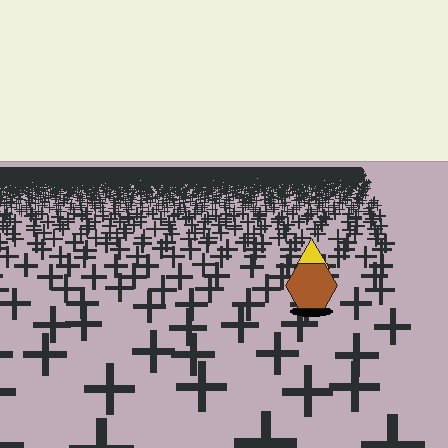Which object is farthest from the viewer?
The yellow triangle is farthest from the viewer. It appears smaller and the ground texture around it is denser.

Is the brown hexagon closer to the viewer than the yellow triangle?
Yes. The brown hexagon is closer — you can tell from the texture gradient: the ground texture is coarser near it.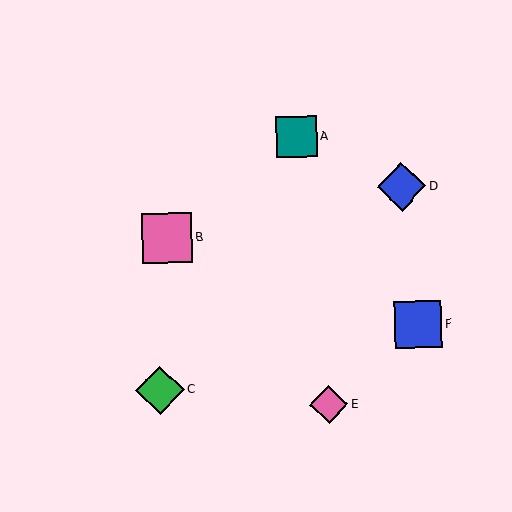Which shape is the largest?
The pink square (labeled B) is the largest.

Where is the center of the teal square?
The center of the teal square is at (297, 137).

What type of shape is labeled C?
Shape C is a green diamond.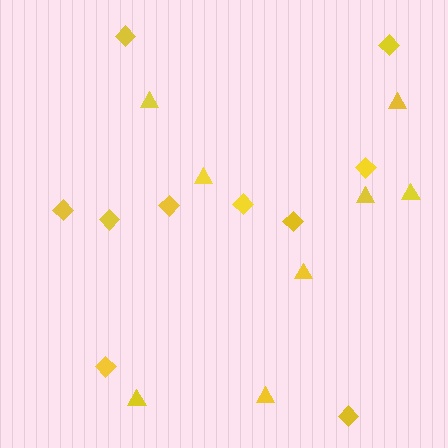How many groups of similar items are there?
There are 2 groups: one group of triangles (8) and one group of diamonds (10).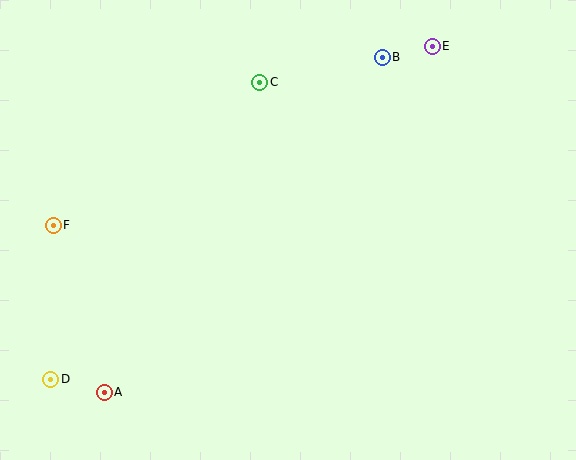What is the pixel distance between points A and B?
The distance between A and B is 435 pixels.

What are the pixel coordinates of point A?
Point A is at (104, 392).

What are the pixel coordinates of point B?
Point B is at (382, 57).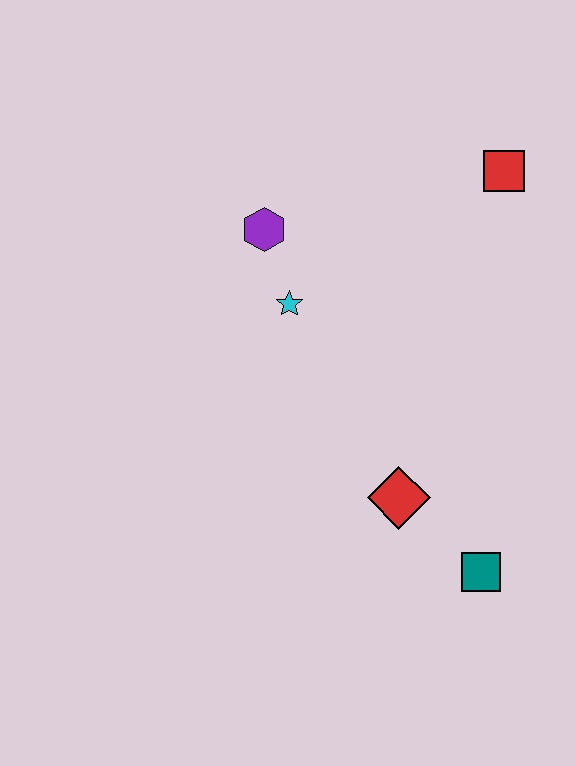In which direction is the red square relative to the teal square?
The red square is above the teal square.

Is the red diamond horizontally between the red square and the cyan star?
Yes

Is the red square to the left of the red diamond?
No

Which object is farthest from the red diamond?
The red square is farthest from the red diamond.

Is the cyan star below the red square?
Yes